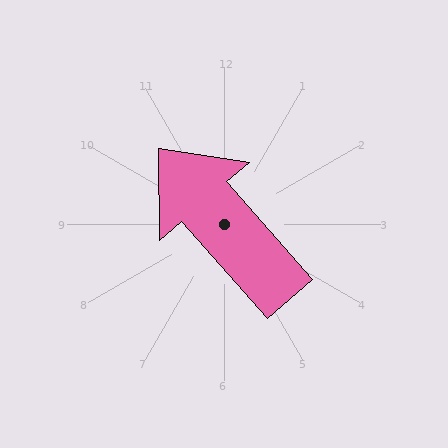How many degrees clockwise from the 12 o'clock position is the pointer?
Approximately 319 degrees.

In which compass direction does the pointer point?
Northwest.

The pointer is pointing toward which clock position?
Roughly 11 o'clock.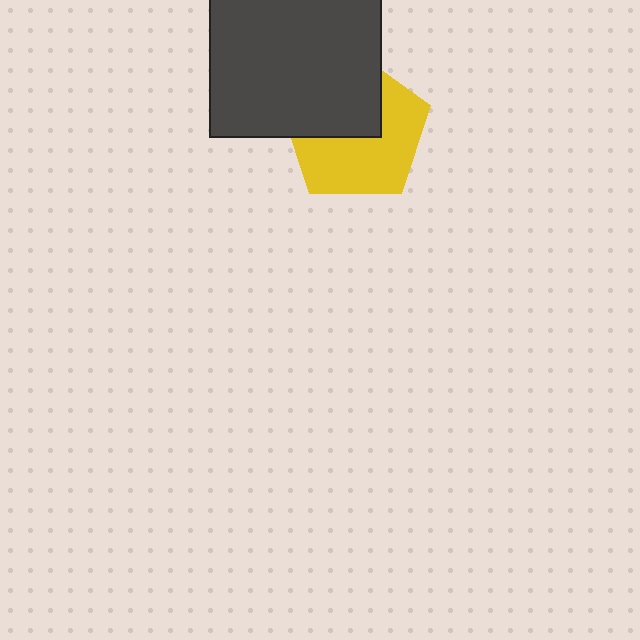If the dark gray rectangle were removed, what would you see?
You would see the complete yellow pentagon.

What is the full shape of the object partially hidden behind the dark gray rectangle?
The partially hidden object is a yellow pentagon.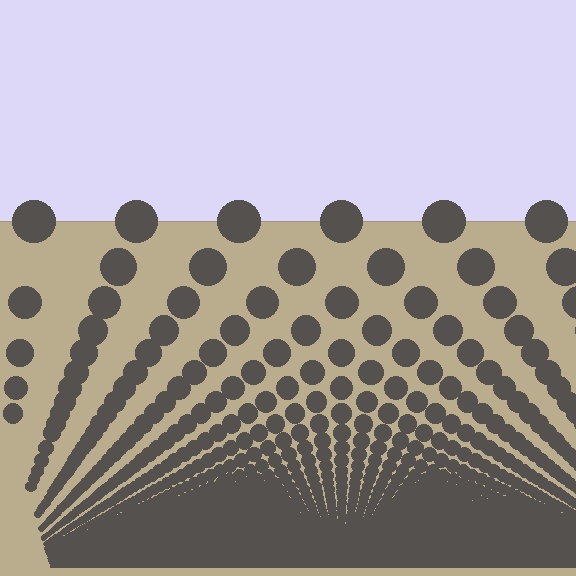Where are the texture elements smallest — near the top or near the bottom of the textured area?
Near the bottom.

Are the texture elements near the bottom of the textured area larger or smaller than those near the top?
Smaller. The gradient is inverted — elements near the bottom are smaller and denser.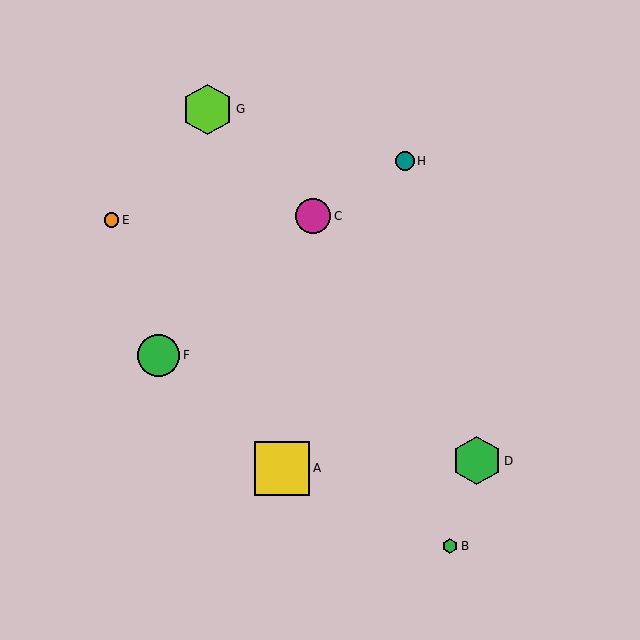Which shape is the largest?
The yellow square (labeled A) is the largest.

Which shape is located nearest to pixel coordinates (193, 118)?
The lime hexagon (labeled G) at (207, 109) is nearest to that location.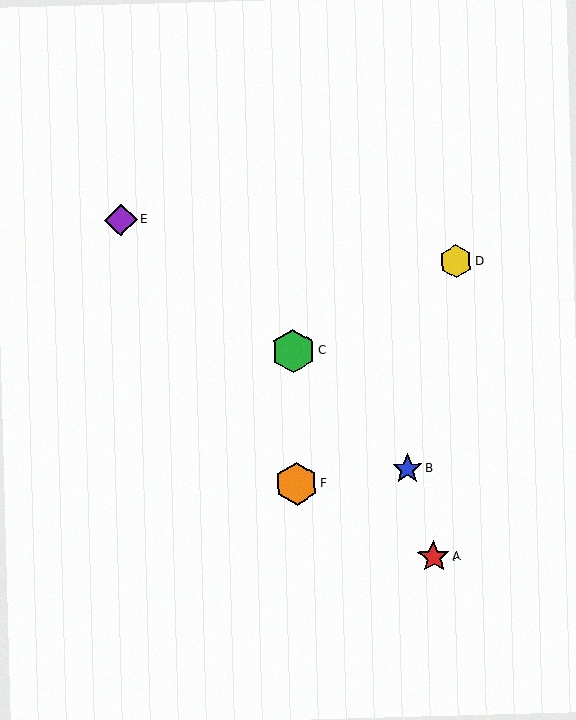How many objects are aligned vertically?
2 objects (C, F) are aligned vertically.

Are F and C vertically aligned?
Yes, both are at x≈297.